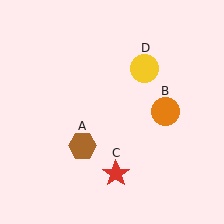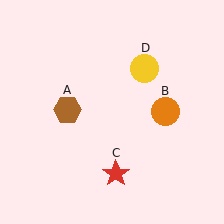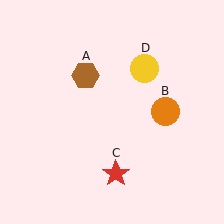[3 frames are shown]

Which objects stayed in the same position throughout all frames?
Orange circle (object B) and red star (object C) and yellow circle (object D) remained stationary.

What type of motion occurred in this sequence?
The brown hexagon (object A) rotated clockwise around the center of the scene.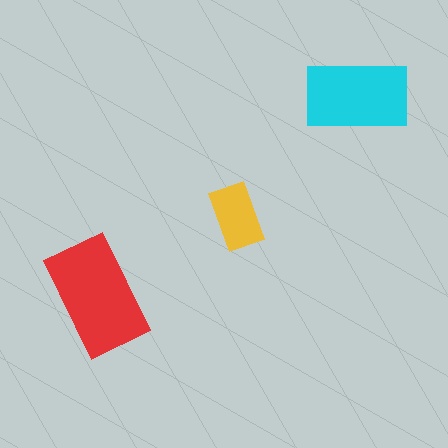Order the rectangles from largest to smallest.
the red one, the cyan one, the yellow one.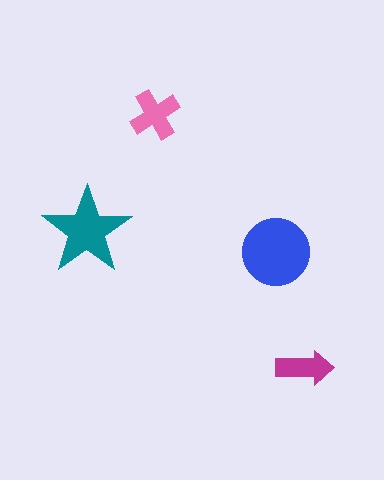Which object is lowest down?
The magenta arrow is bottommost.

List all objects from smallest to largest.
The magenta arrow, the pink cross, the teal star, the blue circle.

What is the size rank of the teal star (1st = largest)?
2nd.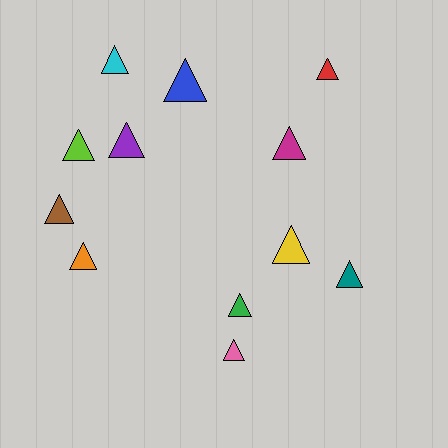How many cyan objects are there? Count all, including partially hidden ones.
There is 1 cyan object.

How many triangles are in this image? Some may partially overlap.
There are 12 triangles.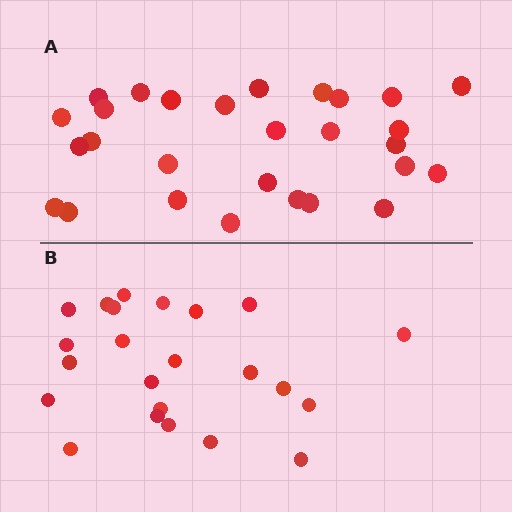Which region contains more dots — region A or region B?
Region A (the top region) has more dots.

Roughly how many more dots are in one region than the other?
Region A has about 5 more dots than region B.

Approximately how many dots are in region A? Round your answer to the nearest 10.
About 30 dots. (The exact count is 28, which rounds to 30.)